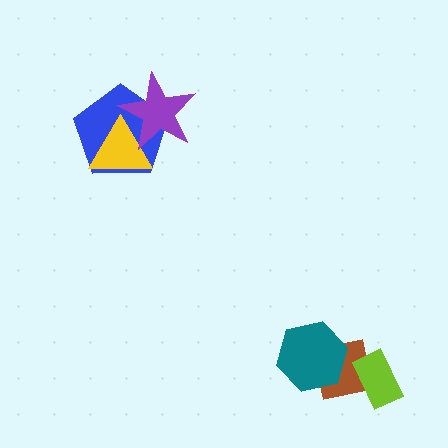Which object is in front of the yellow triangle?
The purple star is in front of the yellow triangle.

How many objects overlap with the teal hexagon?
1 object overlaps with the teal hexagon.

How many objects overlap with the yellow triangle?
2 objects overlap with the yellow triangle.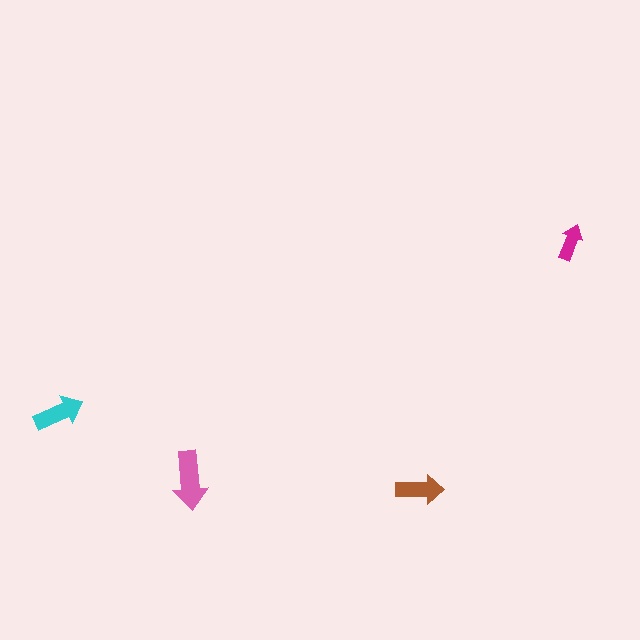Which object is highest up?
The magenta arrow is topmost.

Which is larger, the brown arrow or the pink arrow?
The pink one.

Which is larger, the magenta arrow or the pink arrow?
The pink one.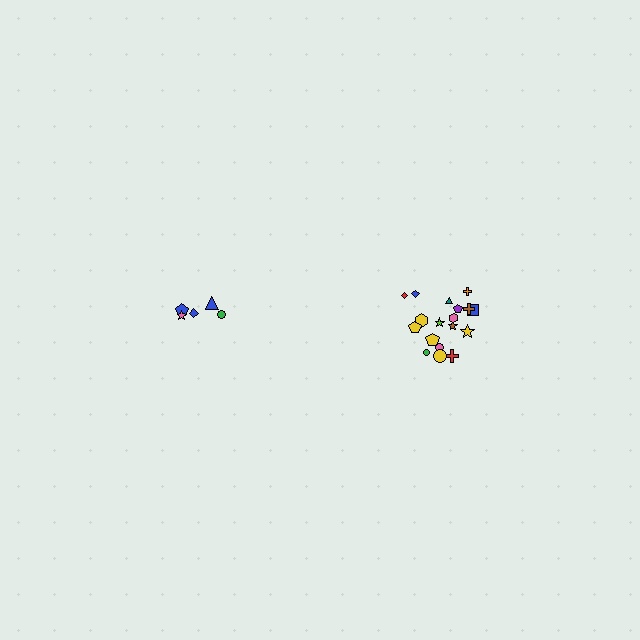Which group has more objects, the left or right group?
The right group.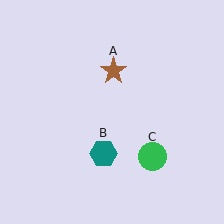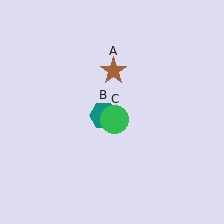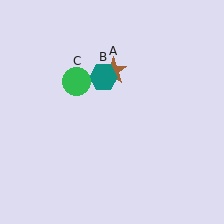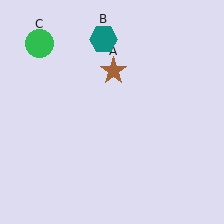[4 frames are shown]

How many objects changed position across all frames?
2 objects changed position: teal hexagon (object B), green circle (object C).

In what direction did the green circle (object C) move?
The green circle (object C) moved up and to the left.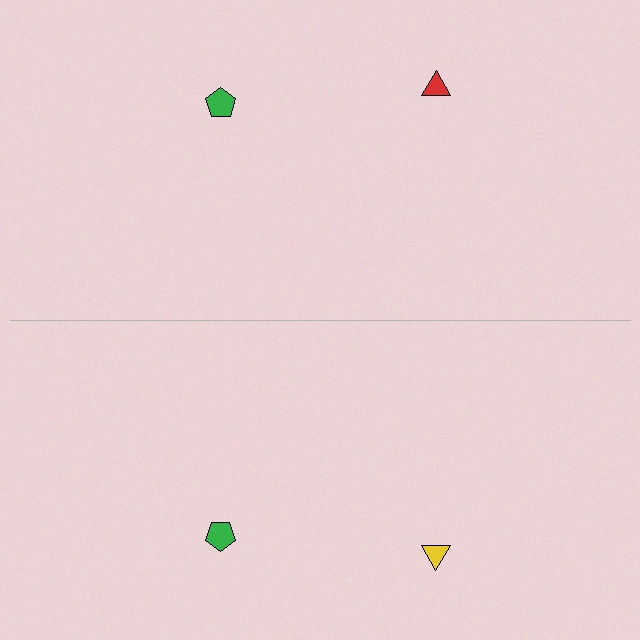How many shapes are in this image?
There are 4 shapes in this image.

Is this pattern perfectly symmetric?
No, the pattern is not perfectly symmetric. The yellow triangle on the bottom side breaks the symmetry — its mirror counterpart is red.